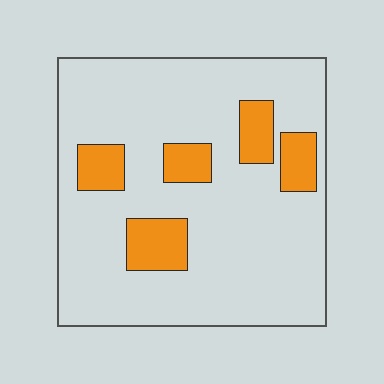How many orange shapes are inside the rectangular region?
5.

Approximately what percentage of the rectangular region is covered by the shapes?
Approximately 15%.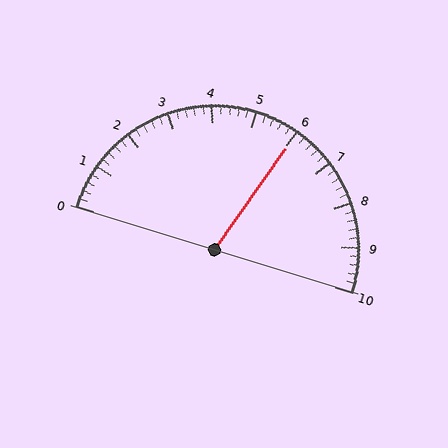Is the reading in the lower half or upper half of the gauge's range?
The reading is in the upper half of the range (0 to 10).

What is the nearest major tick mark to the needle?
The nearest major tick mark is 6.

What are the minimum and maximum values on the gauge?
The gauge ranges from 0 to 10.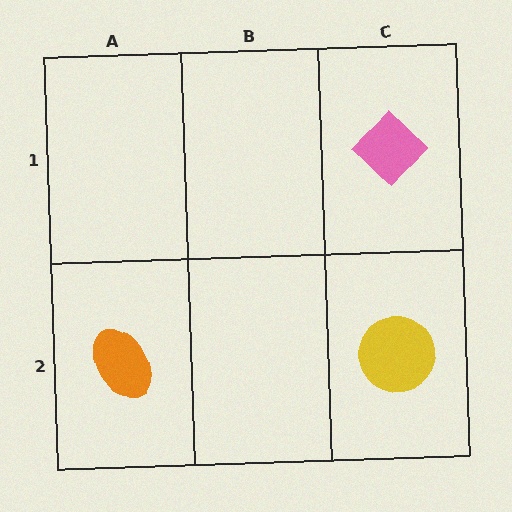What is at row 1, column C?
A pink diamond.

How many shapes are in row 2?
2 shapes.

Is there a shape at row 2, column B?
No, that cell is empty.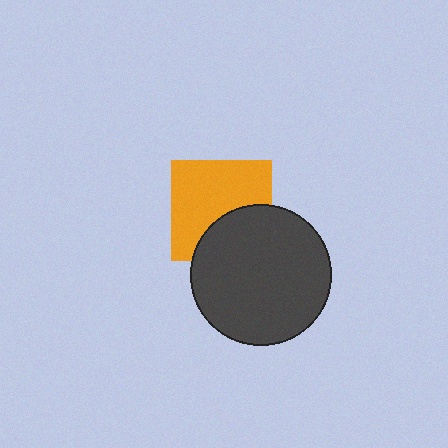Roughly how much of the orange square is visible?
About half of it is visible (roughly 65%).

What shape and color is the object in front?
The object in front is a dark gray circle.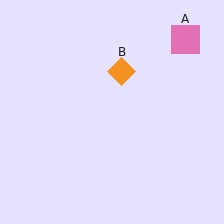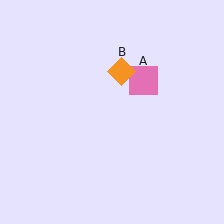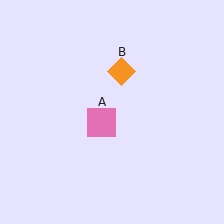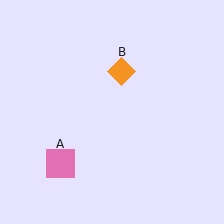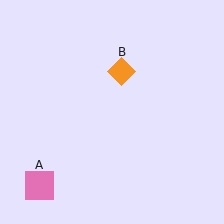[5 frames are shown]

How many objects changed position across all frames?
1 object changed position: pink square (object A).